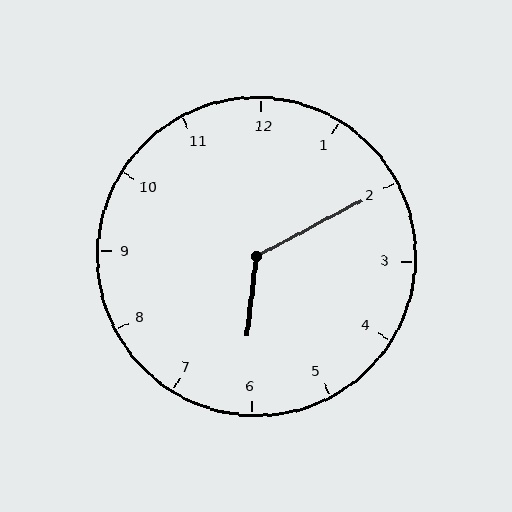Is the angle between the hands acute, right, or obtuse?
It is obtuse.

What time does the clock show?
6:10.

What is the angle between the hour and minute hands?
Approximately 125 degrees.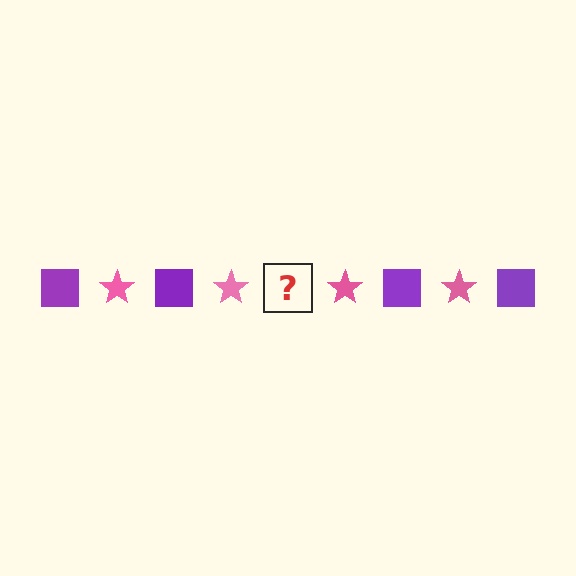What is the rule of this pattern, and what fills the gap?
The rule is that the pattern alternates between purple square and pink star. The gap should be filled with a purple square.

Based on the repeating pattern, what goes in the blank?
The blank should be a purple square.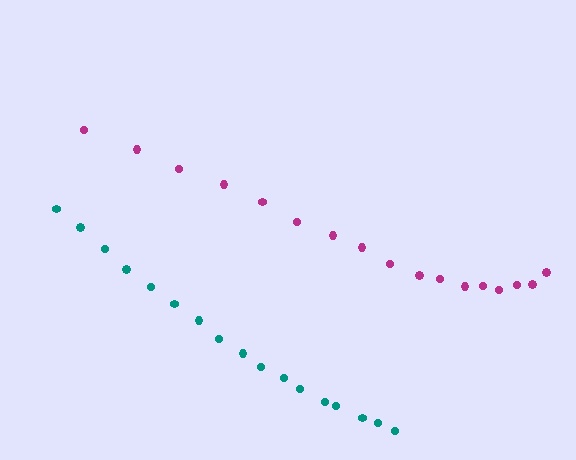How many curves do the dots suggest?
There are 2 distinct paths.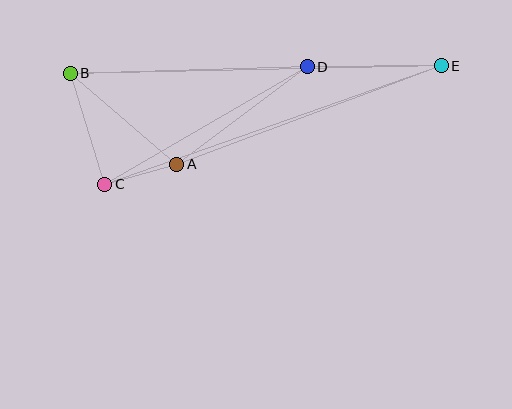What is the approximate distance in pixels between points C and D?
The distance between C and D is approximately 234 pixels.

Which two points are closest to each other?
Points A and C are closest to each other.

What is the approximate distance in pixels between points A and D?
The distance between A and D is approximately 163 pixels.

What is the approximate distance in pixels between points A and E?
The distance between A and E is approximately 282 pixels.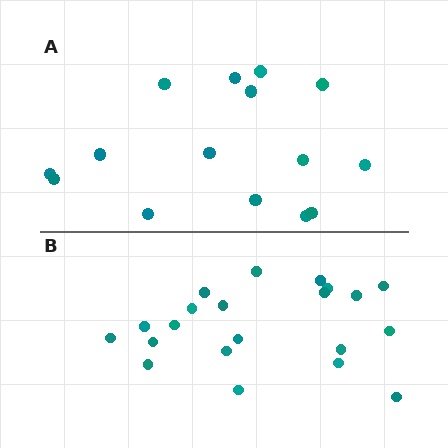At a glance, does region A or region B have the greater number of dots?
Region B (the bottom region) has more dots.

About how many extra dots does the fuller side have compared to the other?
Region B has about 6 more dots than region A.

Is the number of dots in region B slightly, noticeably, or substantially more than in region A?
Region B has noticeably more, but not dramatically so. The ratio is roughly 1.4 to 1.